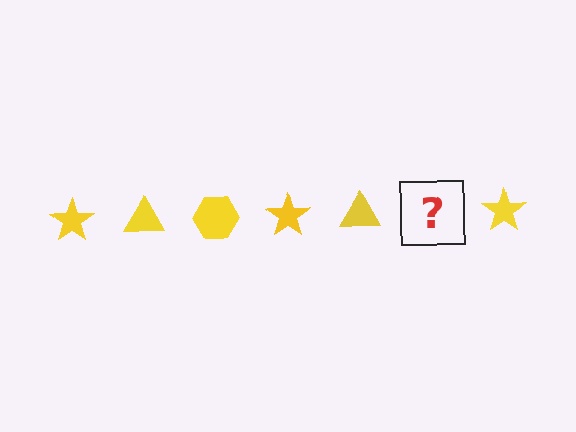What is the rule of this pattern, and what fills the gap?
The rule is that the pattern cycles through star, triangle, hexagon shapes in yellow. The gap should be filled with a yellow hexagon.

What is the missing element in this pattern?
The missing element is a yellow hexagon.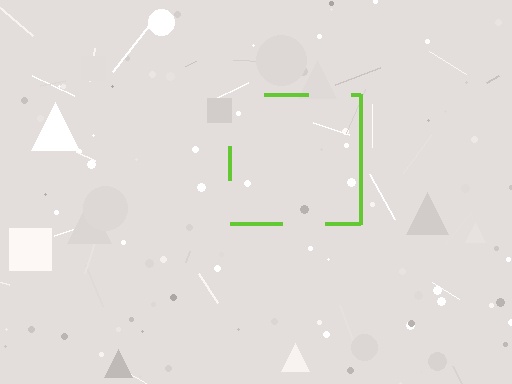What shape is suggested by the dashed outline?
The dashed outline suggests a square.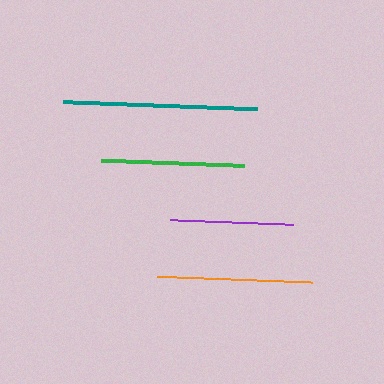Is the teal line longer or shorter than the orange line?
The teal line is longer than the orange line.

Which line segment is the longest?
The teal line is the longest at approximately 194 pixels.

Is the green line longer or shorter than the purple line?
The green line is longer than the purple line.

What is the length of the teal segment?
The teal segment is approximately 194 pixels long.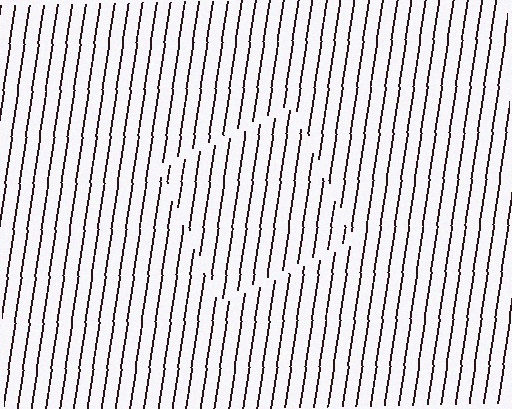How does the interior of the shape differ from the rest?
The interior of the shape contains the same grating, shifted by half a period — the contour is defined by the phase discontinuity where line-ends from the inner and outer gratings abut.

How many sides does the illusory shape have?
4 sides — the line-ends trace a square.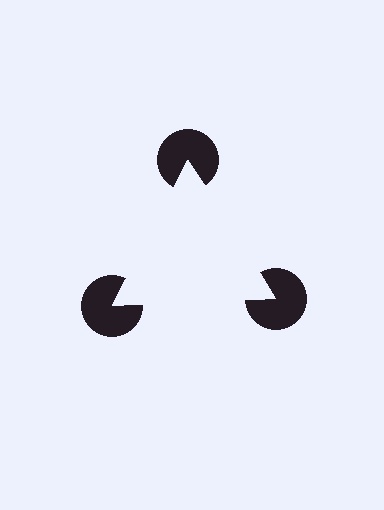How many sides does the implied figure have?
3 sides.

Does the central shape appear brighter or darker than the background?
It typically appears slightly brighter than the background, even though no actual brightness change is drawn.